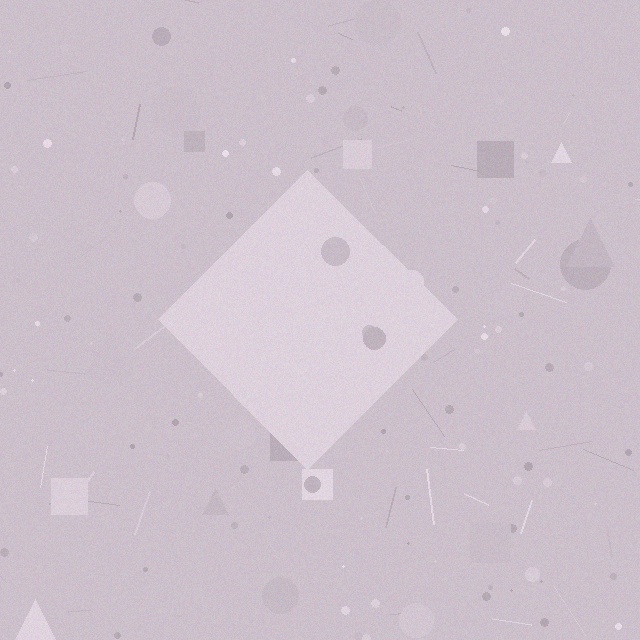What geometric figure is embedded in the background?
A diamond is embedded in the background.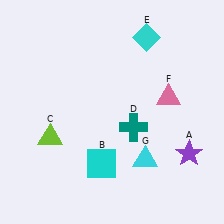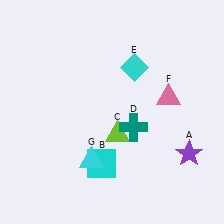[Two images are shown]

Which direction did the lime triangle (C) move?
The lime triangle (C) moved right.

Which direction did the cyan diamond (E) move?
The cyan diamond (E) moved down.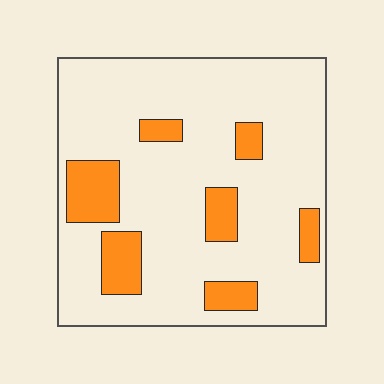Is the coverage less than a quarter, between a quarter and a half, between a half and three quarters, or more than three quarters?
Less than a quarter.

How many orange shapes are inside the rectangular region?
7.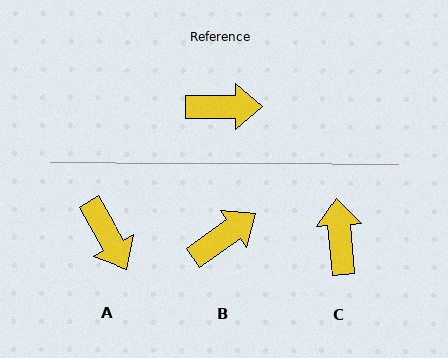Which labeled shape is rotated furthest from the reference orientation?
C, about 96 degrees away.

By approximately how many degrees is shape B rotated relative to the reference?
Approximately 36 degrees counter-clockwise.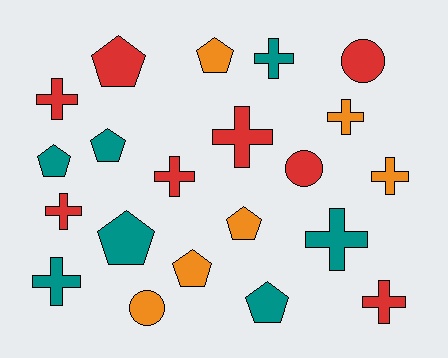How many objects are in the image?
There are 21 objects.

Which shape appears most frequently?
Cross, with 10 objects.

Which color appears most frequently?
Red, with 8 objects.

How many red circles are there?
There are 2 red circles.